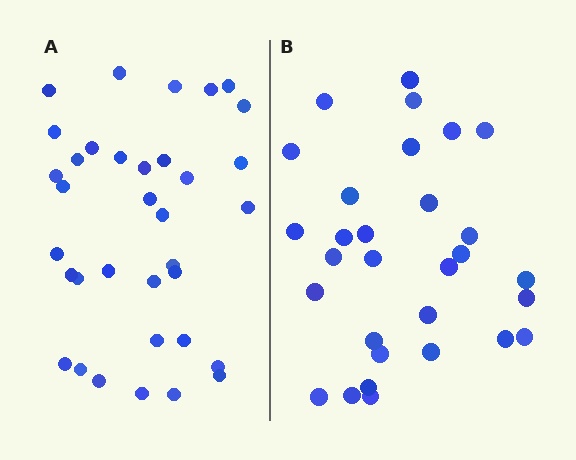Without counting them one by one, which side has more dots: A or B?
Region A (the left region) has more dots.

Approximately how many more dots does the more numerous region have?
Region A has about 5 more dots than region B.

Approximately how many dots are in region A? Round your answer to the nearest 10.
About 40 dots. (The exact count is 35, which rounds to 40.)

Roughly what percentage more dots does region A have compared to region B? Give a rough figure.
About 15% more.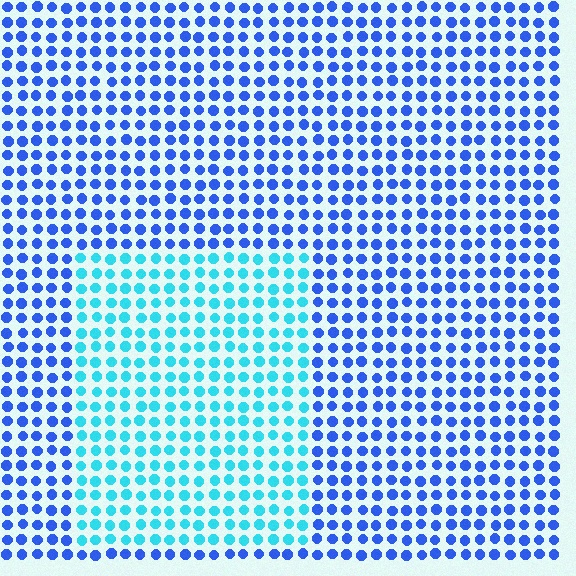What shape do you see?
I see a rectangle.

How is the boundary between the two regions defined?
The boundary is defined purely by a slight shift in hue (about 41 degrees). Spacing, size, and orientation are identical on both sides.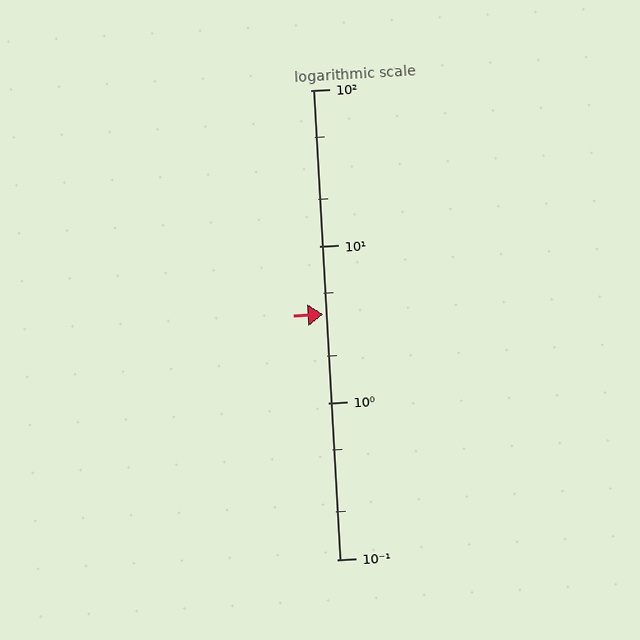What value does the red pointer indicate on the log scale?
The pointer indicates approximately 3.7.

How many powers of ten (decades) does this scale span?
The scale spans 3 decades, from 0.1 to 100.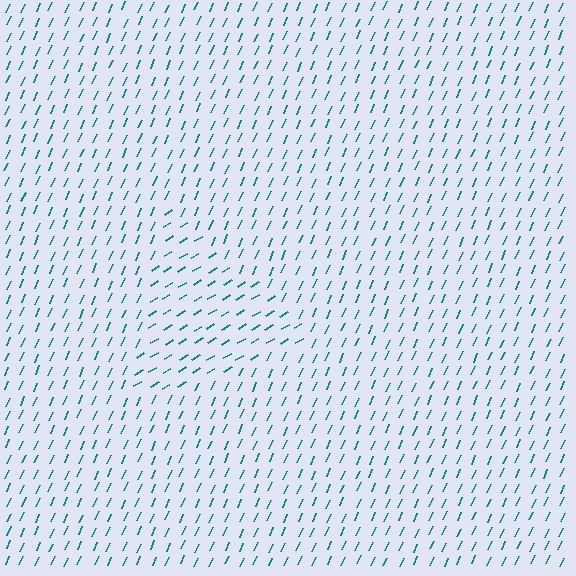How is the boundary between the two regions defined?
The boundary is defined purely by a change in line orientation (approximately 34 degrees difference). All lines are the same color and thickness.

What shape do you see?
I see a triangle.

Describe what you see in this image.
The image is filled with small teal line segments. A triangle region in the image has lines oriented differently from the surrounding lines, creating a visible texture boundary.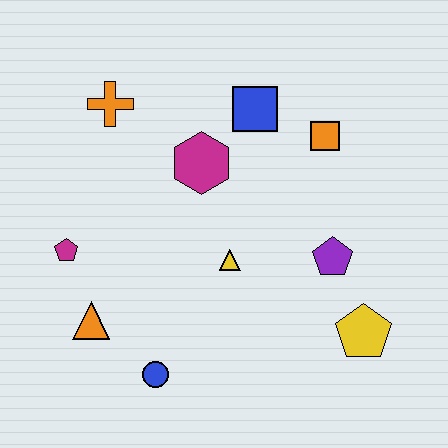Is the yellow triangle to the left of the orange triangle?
No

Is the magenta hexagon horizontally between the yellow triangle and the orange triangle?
Yes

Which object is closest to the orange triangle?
The magenta pentagon is closest to the orange triangle.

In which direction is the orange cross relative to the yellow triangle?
The orange cross is above the yellow triangle.